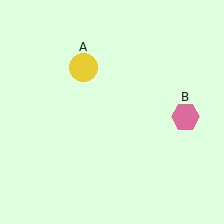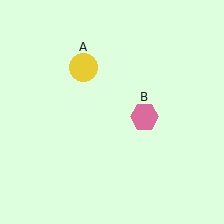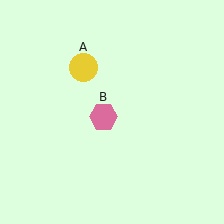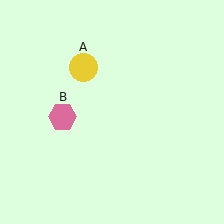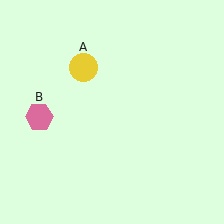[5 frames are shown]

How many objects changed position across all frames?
1 object changed position: pink hexagon (object B).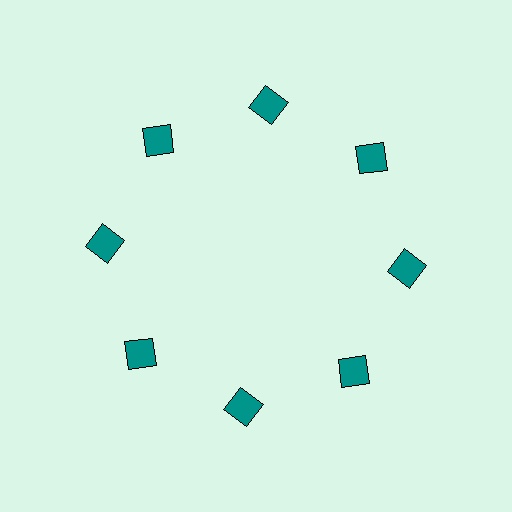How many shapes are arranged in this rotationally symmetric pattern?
There are 8 shapes, arranged in 8 groups of 1.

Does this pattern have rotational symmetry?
Yes, this pattern has 8-fold rotational symmetry. It looks the same after rotating 45 degrees around the center.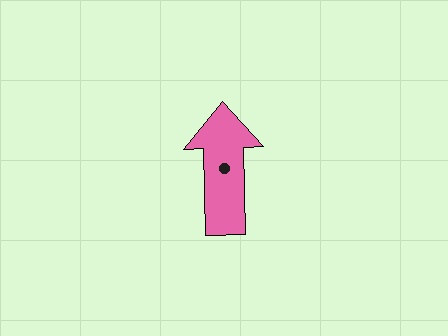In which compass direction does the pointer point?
North.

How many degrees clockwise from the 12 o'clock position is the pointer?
Approximately 358 degrees.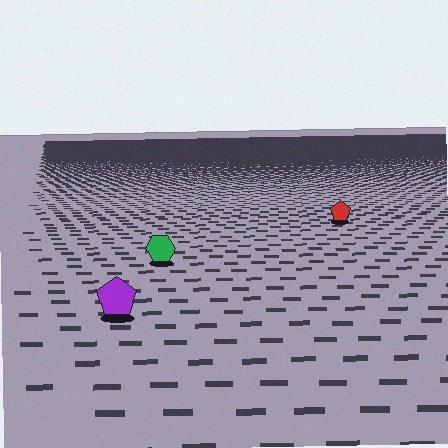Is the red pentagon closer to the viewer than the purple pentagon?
No. The purple pentagon is closer — you can tell from the texture gradient: the ground texture is coarser near it.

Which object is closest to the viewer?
The purple pentagon is closest. The texture marks near it are larger and more spread out.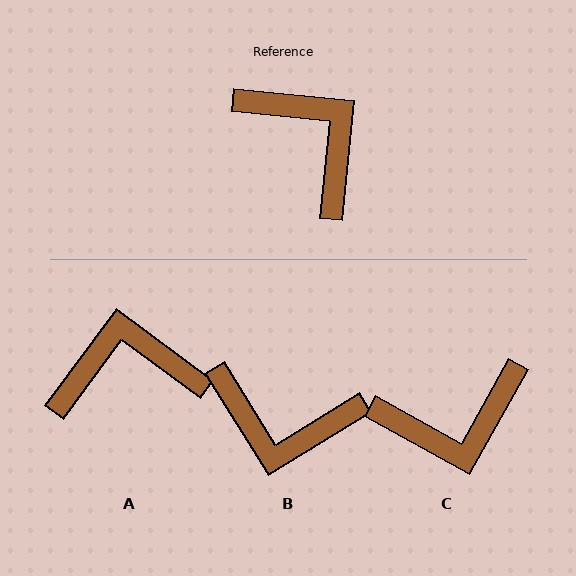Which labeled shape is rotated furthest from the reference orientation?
B, about 142 degrees away.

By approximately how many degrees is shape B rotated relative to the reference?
Approximately 142 degrees clockwise.